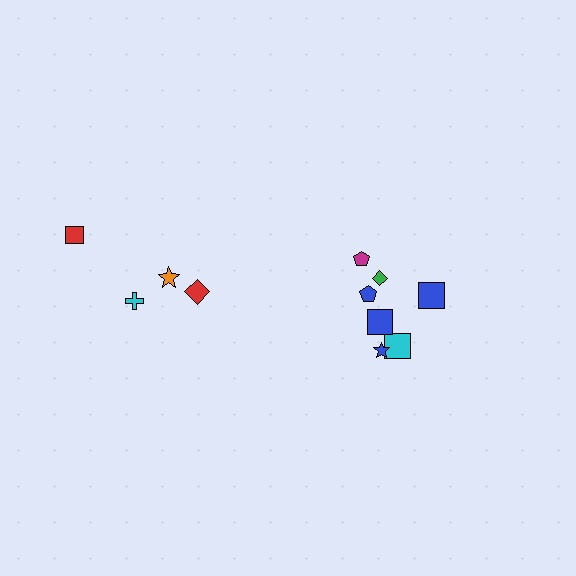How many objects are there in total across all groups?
There are 11 objects.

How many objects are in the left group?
There are 4 objects.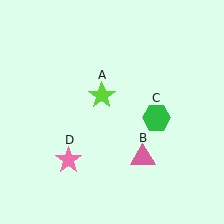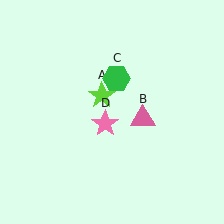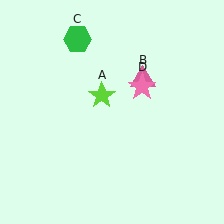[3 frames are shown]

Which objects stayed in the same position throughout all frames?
Lime star (object A) remained stationary.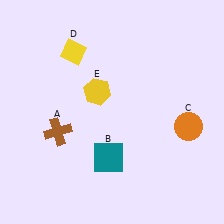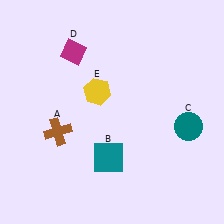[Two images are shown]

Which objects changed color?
C changed from orange to teal. D changed from yellow to magenta.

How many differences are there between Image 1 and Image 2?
There are 2 differences between the two images.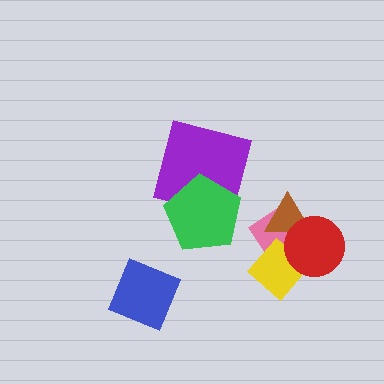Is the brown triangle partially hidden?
Yes, it is partially covered by another shape.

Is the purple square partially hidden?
Yes, it is partially covered by another shape.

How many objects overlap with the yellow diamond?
3 objects overlap with the yellow diamond.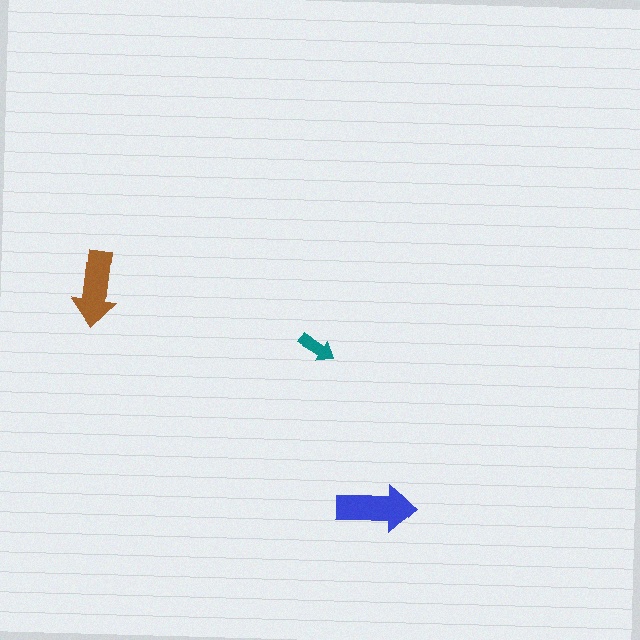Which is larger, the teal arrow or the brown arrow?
The brown one.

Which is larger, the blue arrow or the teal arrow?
The blue one.